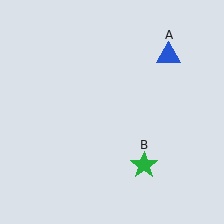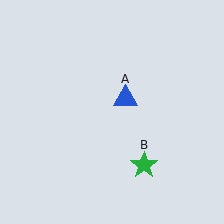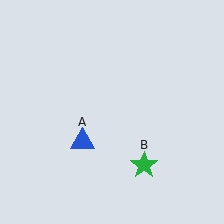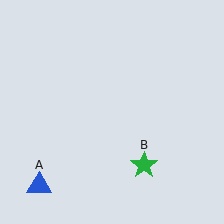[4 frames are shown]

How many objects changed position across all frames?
1 object changed position: blue triangle (object A).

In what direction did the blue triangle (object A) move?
The blue triangle (object A) moved down and to the left.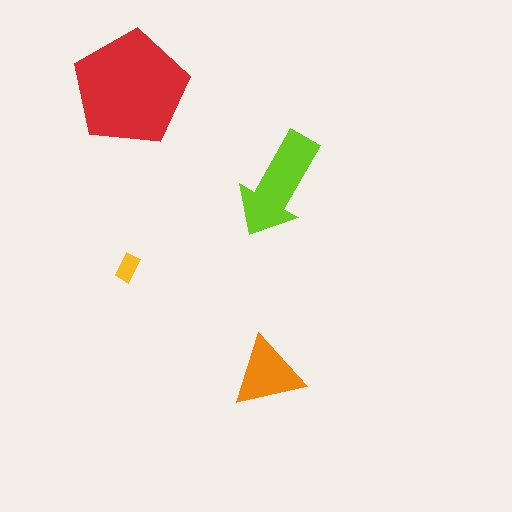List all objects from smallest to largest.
The yellow rectangle, the orange triangle, the lime arrow, the red pentagon.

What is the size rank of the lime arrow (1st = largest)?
2nd.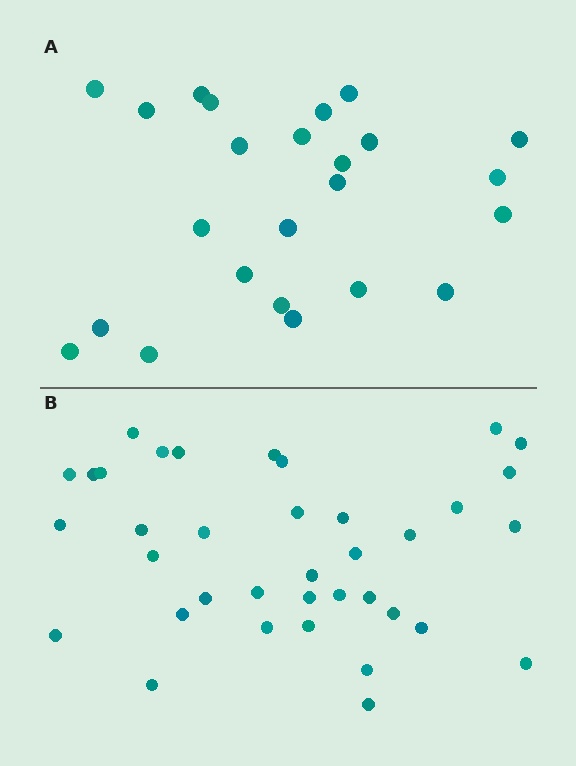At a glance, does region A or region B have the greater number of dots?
Region B (the bottom region) has more dots.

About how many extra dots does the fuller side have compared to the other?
Region B has approximately 15 more dots than region A.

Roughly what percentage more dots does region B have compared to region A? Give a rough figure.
About 55% more.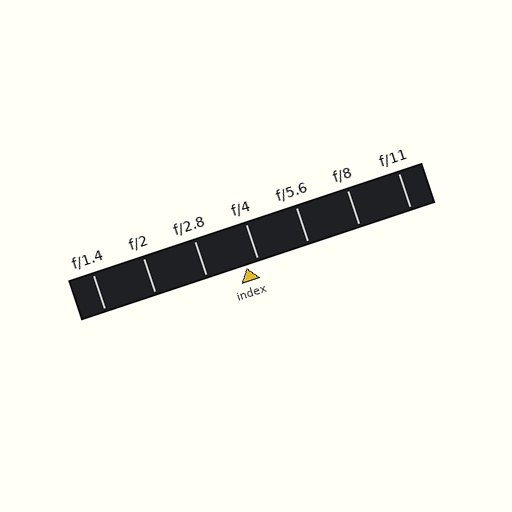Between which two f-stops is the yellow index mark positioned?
The index mark is between f/2.8 and f/4.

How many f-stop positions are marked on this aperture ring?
There are 7 f-stop positions marked.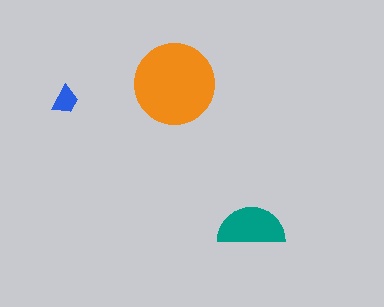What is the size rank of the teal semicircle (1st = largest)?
2nd.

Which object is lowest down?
The teal semicircle is bottommost.